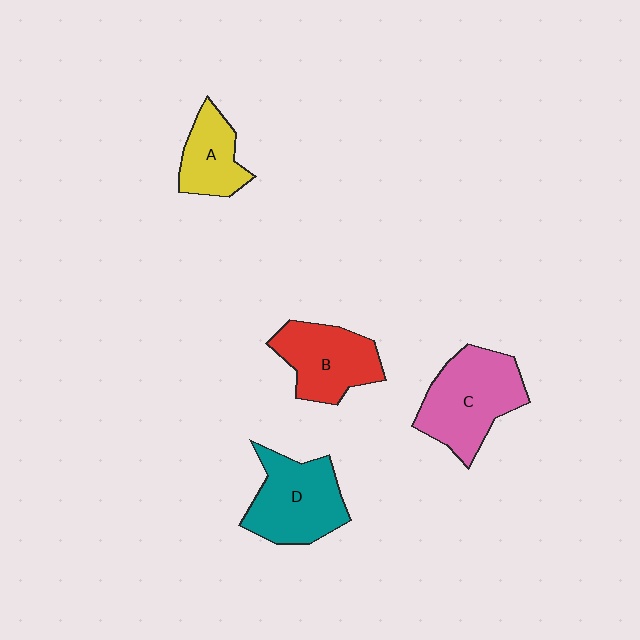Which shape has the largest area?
Shape C (pink).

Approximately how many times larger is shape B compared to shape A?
Approximately 1.4 times.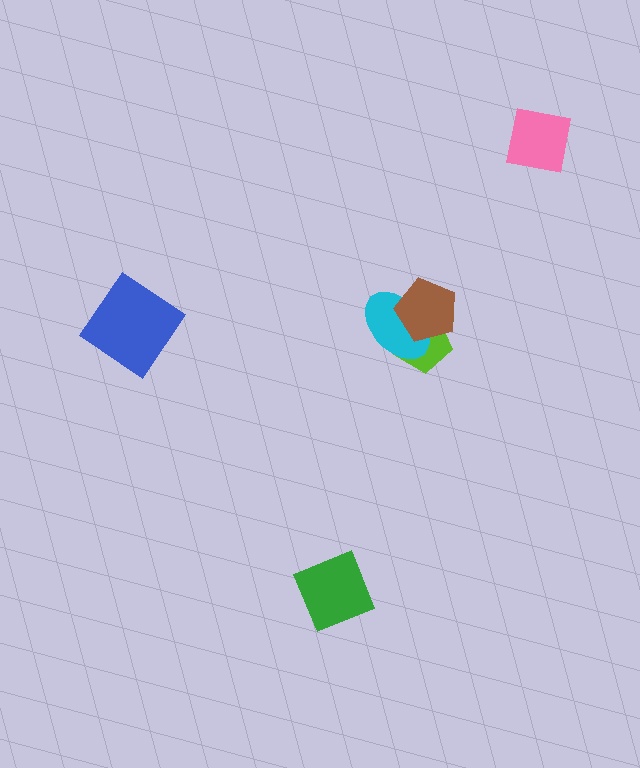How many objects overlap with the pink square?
0 objects overlap with the pink square.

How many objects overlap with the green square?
0 objects overlap with the green square.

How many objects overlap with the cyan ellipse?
2 objects overlap with the cyan ellipse.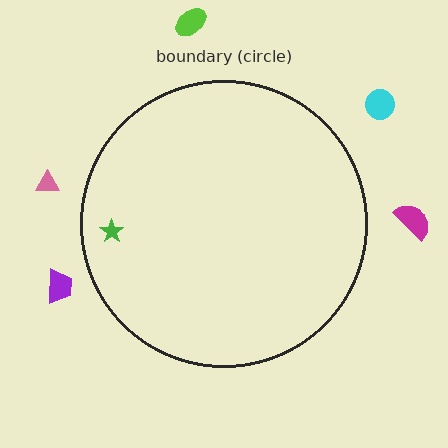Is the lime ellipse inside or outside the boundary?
Outside.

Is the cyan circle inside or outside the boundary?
Outside.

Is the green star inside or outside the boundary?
Inside.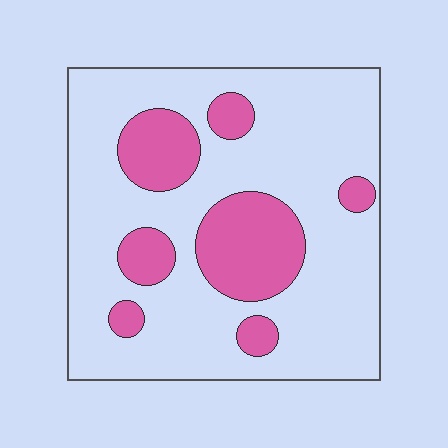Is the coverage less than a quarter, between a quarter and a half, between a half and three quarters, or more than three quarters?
Less than a quarter.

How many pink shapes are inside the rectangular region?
7.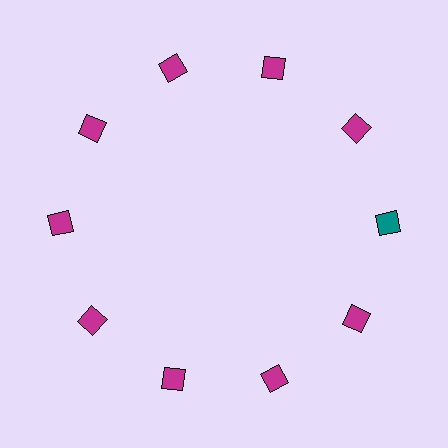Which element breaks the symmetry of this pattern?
The teal square at roughly the 3 o'clock position breaks the symmetry. All other shapes are magenta squares.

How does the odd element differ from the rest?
It has a different color: teal instead of magenta.